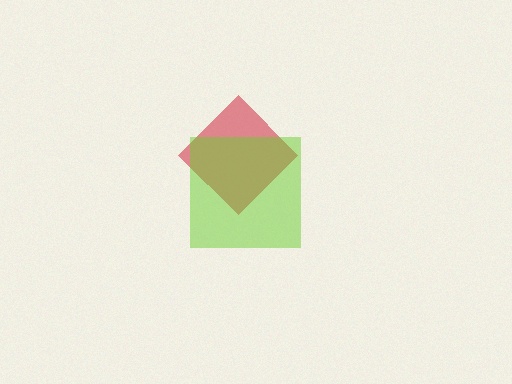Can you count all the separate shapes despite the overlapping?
Yes, there are 2 separate shapes.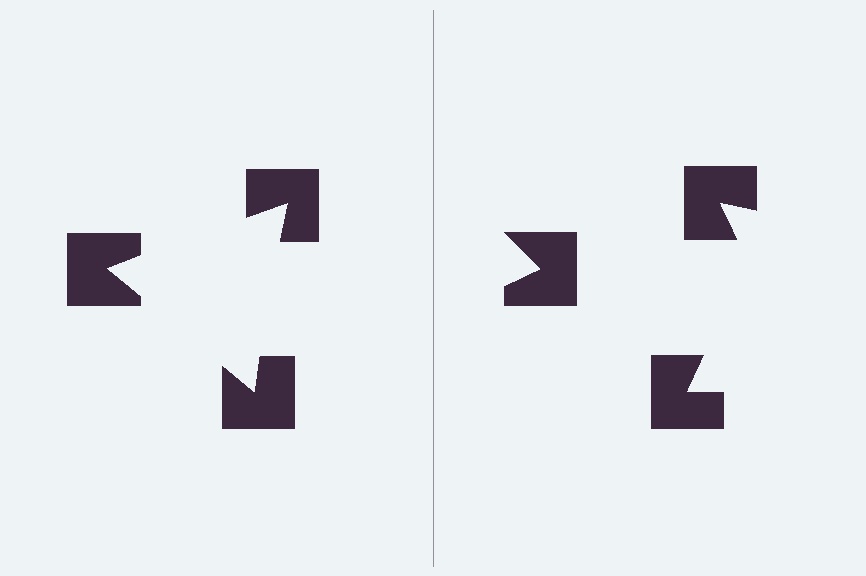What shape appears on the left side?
An illusory triangle.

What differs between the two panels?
The notched squares are positioned identically on both sides; only the wedge orientations differ. On the left they align to a triangle; on the right they are misaligned.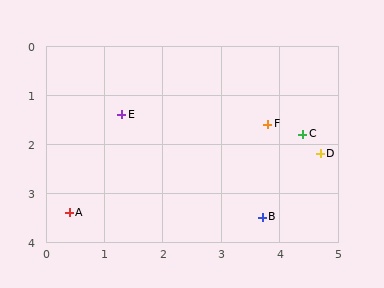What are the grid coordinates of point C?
Point C is at approximately (4.4, 1.8).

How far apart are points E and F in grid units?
Points E and F are about 2.5 grid units apart.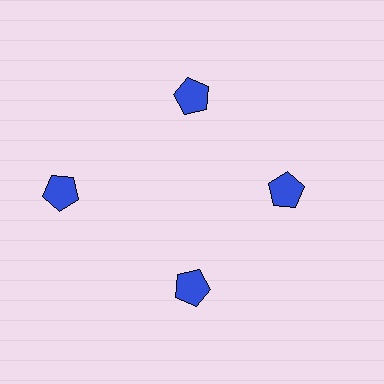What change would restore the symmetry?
The symmetry would be restored by moving it inward, back onto the ring so that all 4 pentagons sit at equal angles and equal distance from the center.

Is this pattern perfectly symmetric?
No. The 4 blue pentagons are arranged in a ring, but one element near the 9 o'clock position is pushed outward from the center, breaking the 4-fold rotational symmetry.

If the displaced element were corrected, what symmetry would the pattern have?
It would have 4-fold rotational symmetry — the pattern would map onto itself every 90 degrees.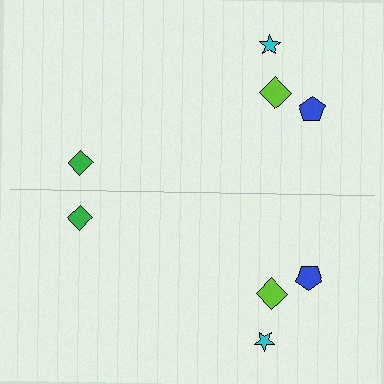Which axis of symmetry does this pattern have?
The pattern has a horizontal axis of symmetry running through the center of the image.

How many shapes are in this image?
There are 8 shapes in this image.